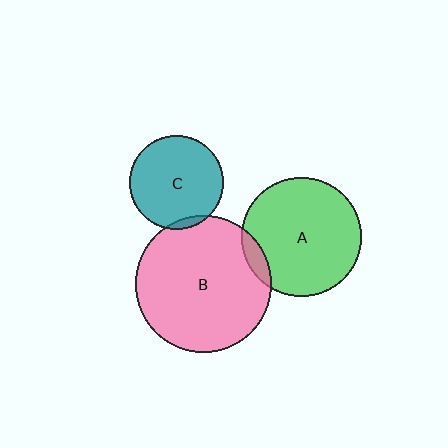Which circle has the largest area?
Circle B (pink).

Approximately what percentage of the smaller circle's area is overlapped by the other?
Approximately 5%.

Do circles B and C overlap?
Yes.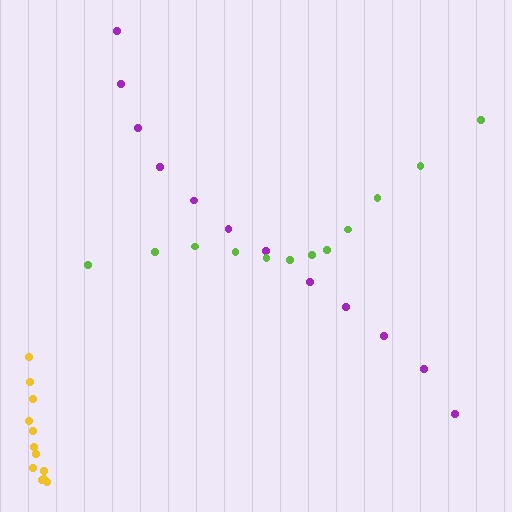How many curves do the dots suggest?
There are 3 distinct paths.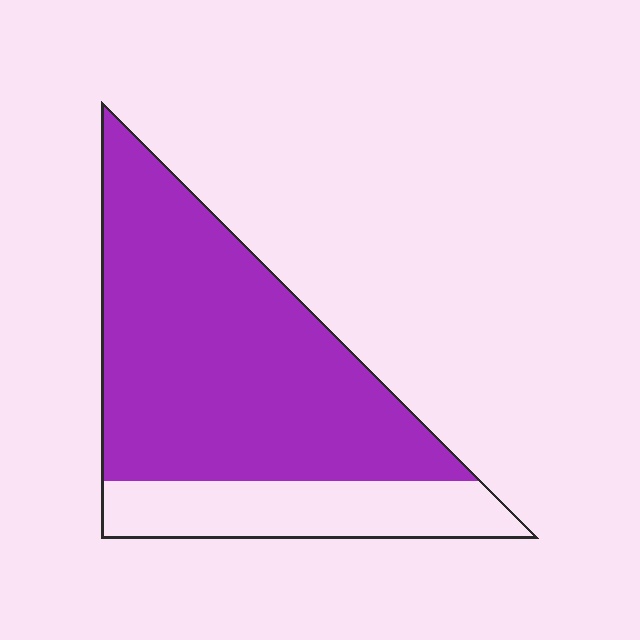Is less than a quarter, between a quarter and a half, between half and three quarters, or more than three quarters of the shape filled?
More than three quarters.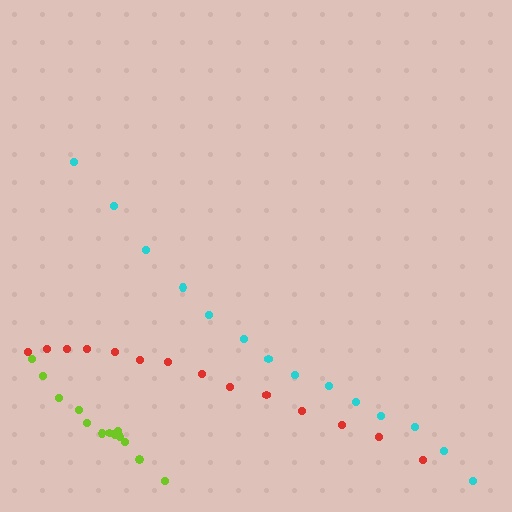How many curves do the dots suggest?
There are 3 distinct paths.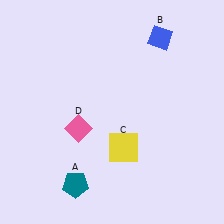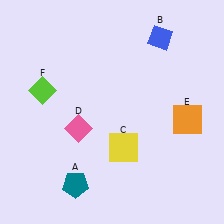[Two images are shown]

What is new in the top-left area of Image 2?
A lime diamond (F) was added in the top-left area of Image 2.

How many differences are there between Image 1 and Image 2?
There are 2 differences between the two images.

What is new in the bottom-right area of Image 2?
An orange square (E) was added in the bottom-right area of Image 2.